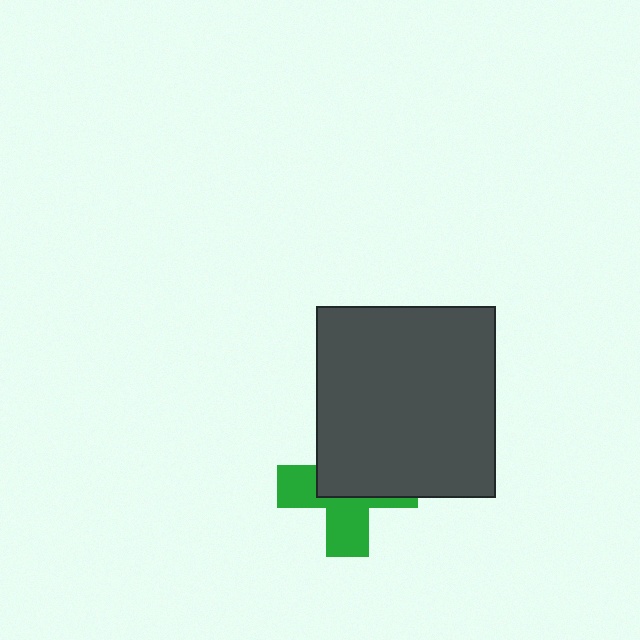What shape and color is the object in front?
The object in front is a dark gray rectangle.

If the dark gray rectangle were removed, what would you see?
You would see the complete green cross.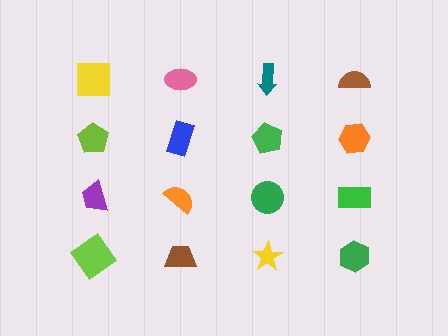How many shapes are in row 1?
4 shapes.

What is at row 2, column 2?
A blue rectangle.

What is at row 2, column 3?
A green pentagon.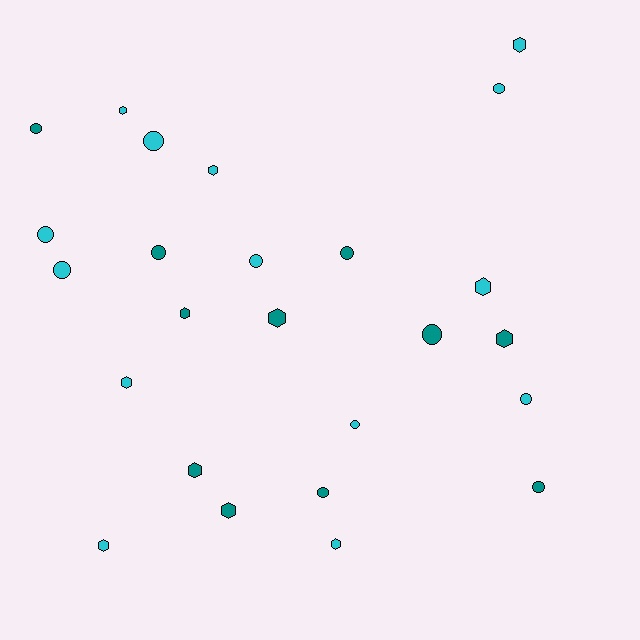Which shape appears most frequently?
Circle, with 13 objects.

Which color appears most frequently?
Cyan, with 14 objects.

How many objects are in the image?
There are 25 objects.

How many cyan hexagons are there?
There are 7 cyan hexagons.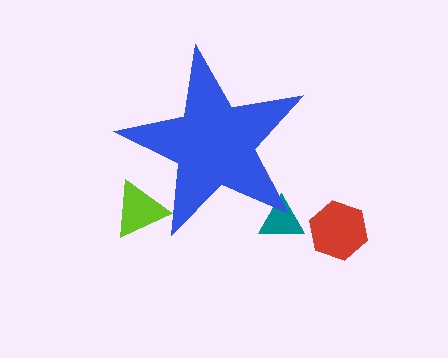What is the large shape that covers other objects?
A blue star.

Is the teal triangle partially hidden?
Yes, the teal triangle is partially hidden behind the blue star.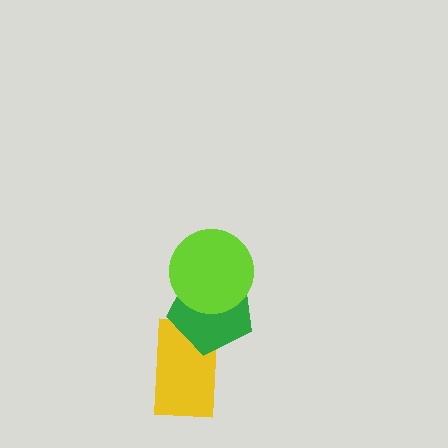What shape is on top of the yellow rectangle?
The green pentagon is on top of the yellow rectangle.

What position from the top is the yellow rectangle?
The yellow rectangle is 3rd from the top.